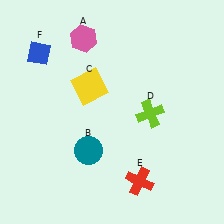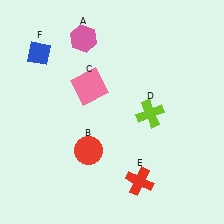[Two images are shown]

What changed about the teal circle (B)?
In Image 1, B is teal. In Image 2, it changed to red.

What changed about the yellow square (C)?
In Image 1, C is yellow. In Image 2, it changed to pink.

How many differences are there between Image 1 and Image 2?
There are 2 differences between the two images.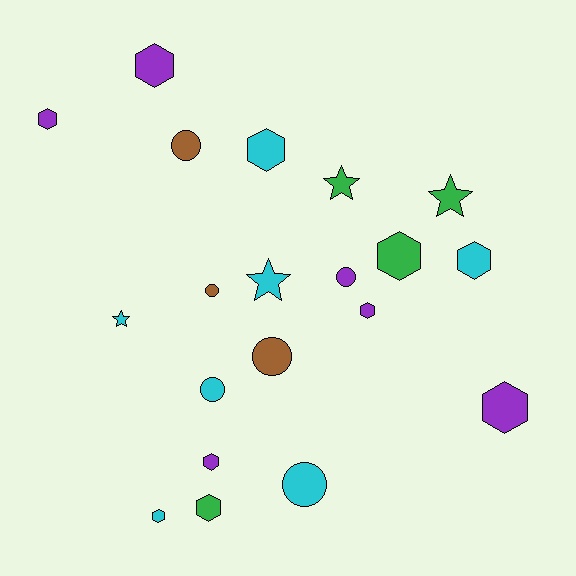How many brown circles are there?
There are 3 brown circles.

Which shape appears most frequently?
Hexagon, with 10 objects.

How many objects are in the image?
There are 20 objects.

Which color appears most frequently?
Cyan, with 7 objects.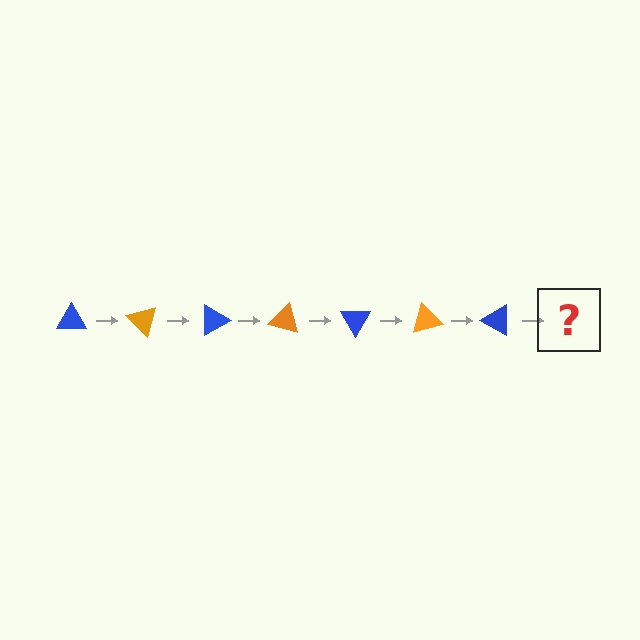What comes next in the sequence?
The next element should be an orange triangle, rotated 315 degrees from the start.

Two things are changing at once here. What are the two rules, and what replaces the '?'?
The two rules are that it rotates 45 degrees each step and the color cycles through blue and orange. The '?' should be an orange triangle, rotated 315 degrees from the start.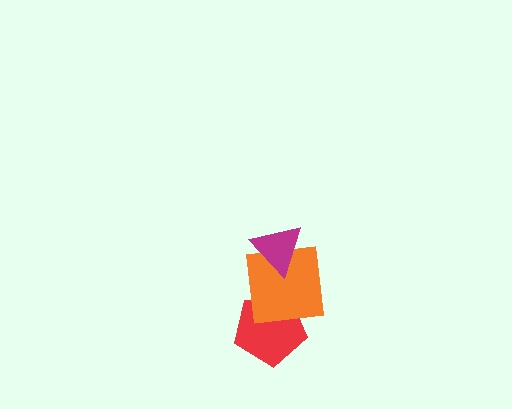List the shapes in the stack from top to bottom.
From top to bottom: the magenta triangle, the orange square, the red pentagon.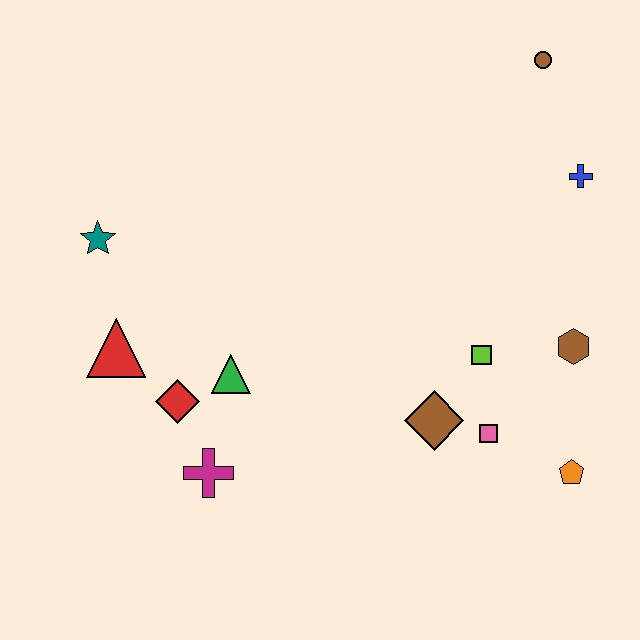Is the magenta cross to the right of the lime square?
No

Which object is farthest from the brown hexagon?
The teal star is farthest from the brown hexagon.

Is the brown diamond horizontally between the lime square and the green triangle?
Yes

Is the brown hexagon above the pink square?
Yes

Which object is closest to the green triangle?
The red diamond is closest to the green triangle.